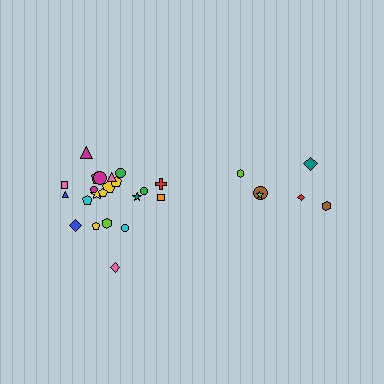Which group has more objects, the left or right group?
The left group.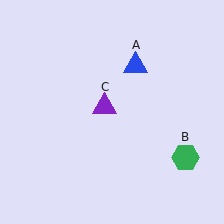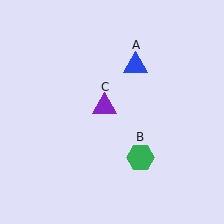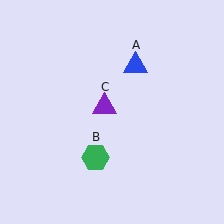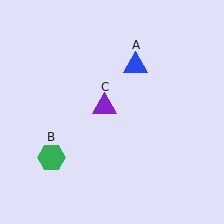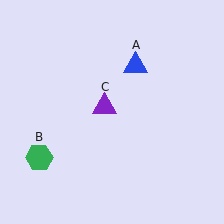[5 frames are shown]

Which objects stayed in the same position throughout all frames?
Blue triangle (object A) and purple triangle (object C) remained stationary.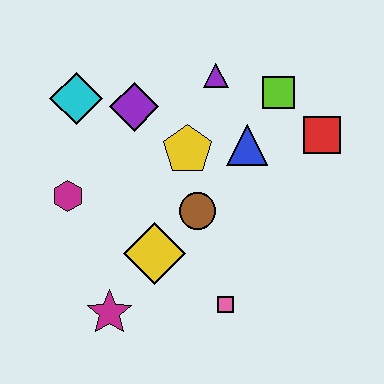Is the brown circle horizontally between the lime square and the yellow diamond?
Yes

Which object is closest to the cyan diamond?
The purple diamond is closest to the cyan diamond.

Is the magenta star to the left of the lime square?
Yes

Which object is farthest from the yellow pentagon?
The magenta star is farthest from the yellow pentagon.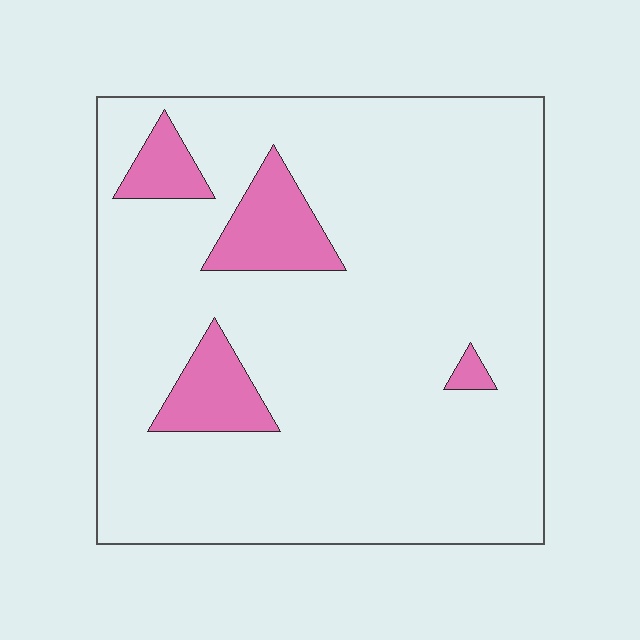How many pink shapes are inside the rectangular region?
4.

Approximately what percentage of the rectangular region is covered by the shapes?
Approximately 10%.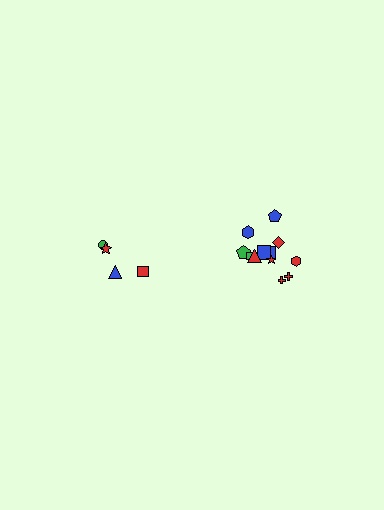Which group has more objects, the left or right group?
The right group.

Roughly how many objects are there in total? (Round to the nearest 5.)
Roughly 15 objects in total.